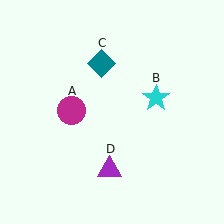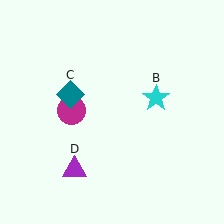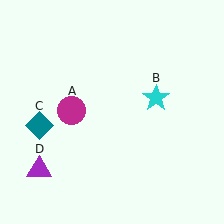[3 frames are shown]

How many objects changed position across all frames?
2 objects changed position: teal diamond (object C), purple triangle (object D).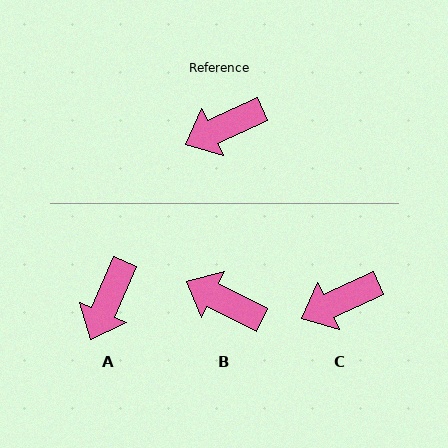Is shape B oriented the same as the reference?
No, it is off by about 52 degrees.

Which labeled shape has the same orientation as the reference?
C.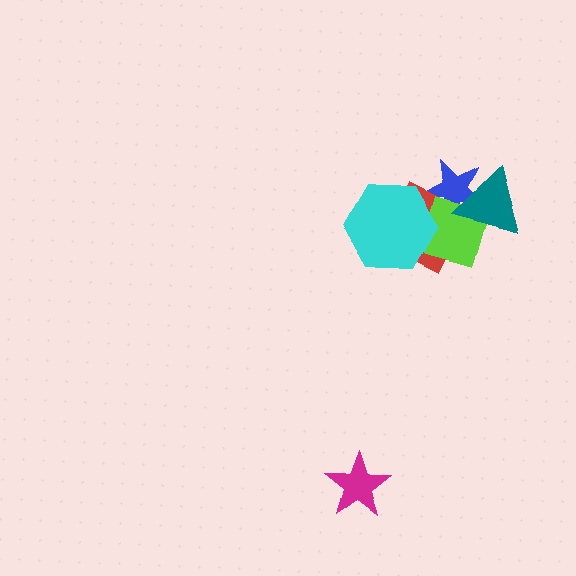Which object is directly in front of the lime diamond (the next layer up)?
The teal triangle is directly in front of the lime diamond.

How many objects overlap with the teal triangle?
3 objects overlap with the teal triangle.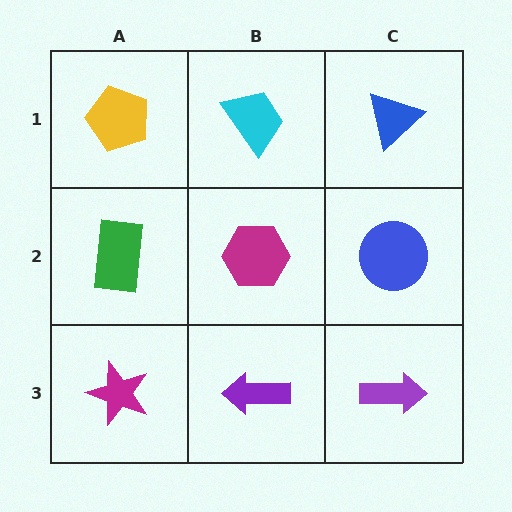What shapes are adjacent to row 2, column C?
A blue triangle (row 1, column C), a purple arrow (row 3, column C), a magenta hexagon (row 2, column B).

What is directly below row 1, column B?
A magenta hexagon.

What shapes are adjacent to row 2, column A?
A yellow pentagon (row 1, column A), a magenta star (row 3, column A), a magenta hexagon (row 2, column B).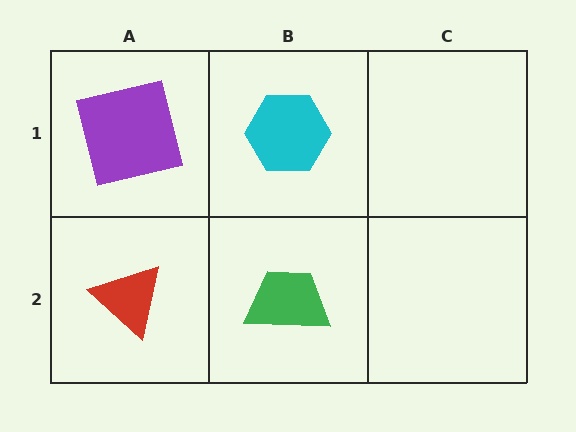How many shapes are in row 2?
2 shapes.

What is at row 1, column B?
A cyan hexagon.